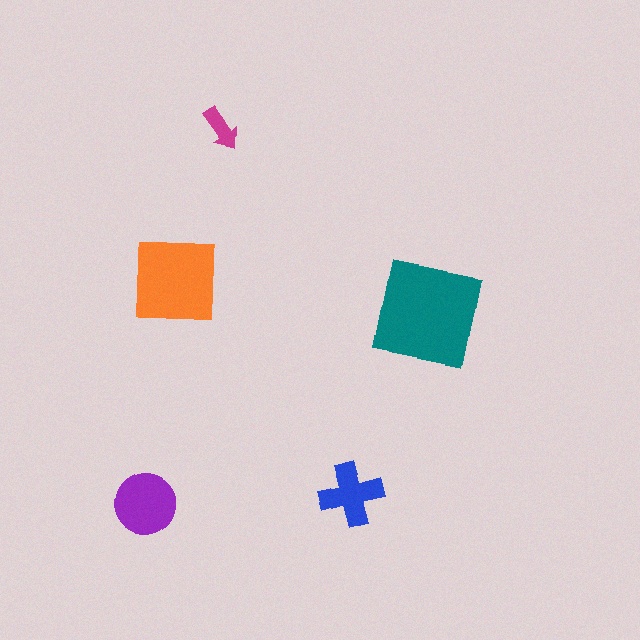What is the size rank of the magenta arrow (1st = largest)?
5th.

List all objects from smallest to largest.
The magenta arrow, the blue cross, the purple circle, the orange square, the teal square.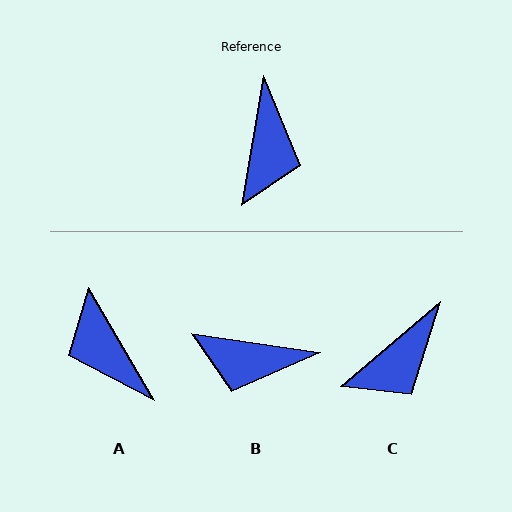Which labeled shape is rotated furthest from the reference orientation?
A, about 140 degrees away.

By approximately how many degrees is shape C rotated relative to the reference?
Approximately 40 degrees clockwise.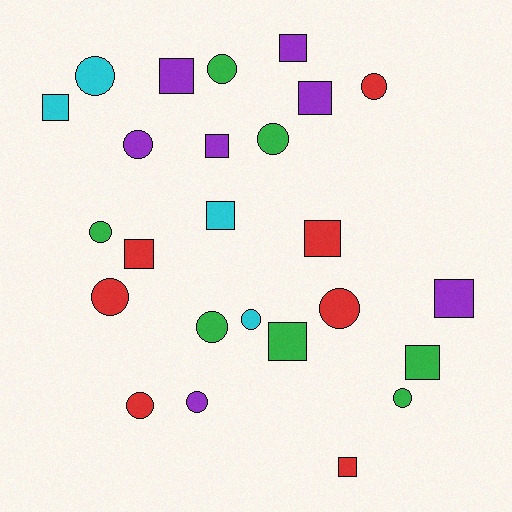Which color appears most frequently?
Green, with 7 objects.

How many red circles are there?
There are 4 red circles.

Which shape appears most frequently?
Circle, with 13 objects.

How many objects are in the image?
There are 25 objects.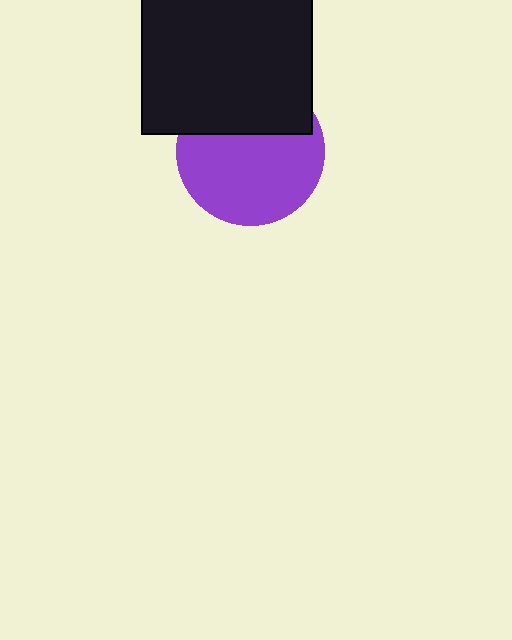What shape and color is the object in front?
The object in front is a black square.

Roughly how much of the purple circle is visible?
About half of it is visible (roughly 64%).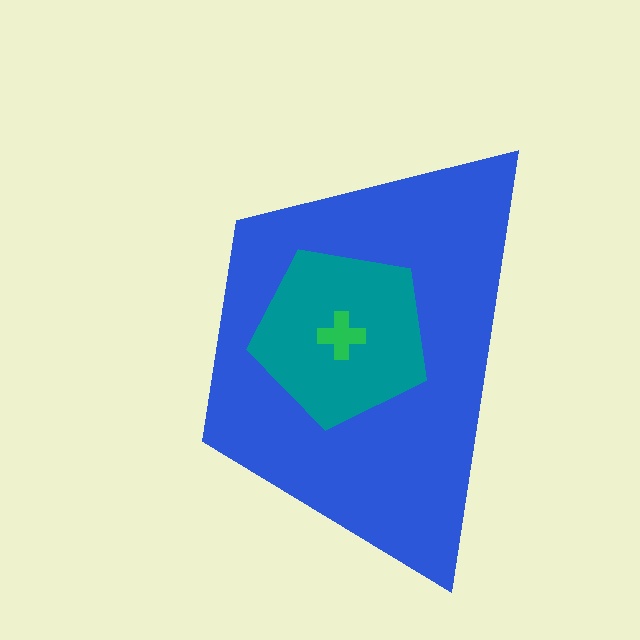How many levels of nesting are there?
3.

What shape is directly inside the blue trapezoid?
The teal pentagon.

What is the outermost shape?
The blue trapezoid.